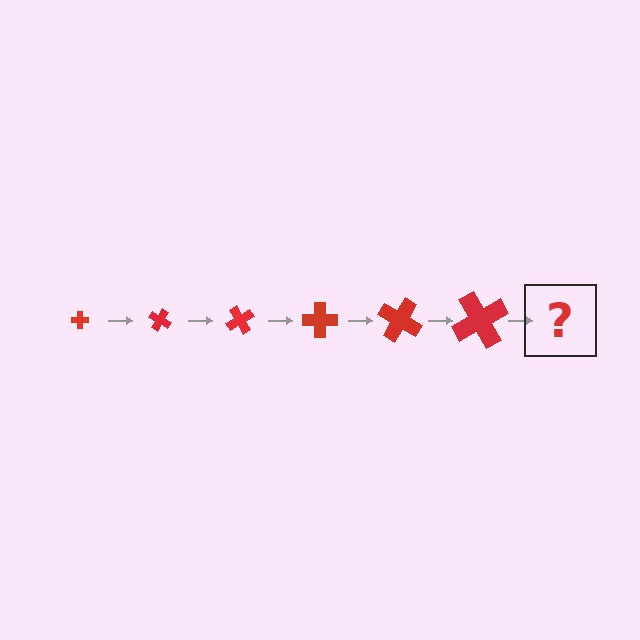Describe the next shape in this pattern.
It should be a cross, larger than the previous one and rotated 180 degrees from the start.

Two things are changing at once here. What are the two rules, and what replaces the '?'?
The two rules are that the cross grows larger each step and it rotates 30 degrees each step. The '?' should be a cross, larger than the previous one and rotated 180 degrees from the start.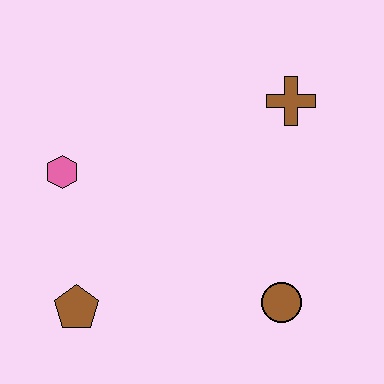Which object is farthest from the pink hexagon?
The brown circle is farthest from the pink hexagon.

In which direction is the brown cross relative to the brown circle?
The brown cross is above the brown circle.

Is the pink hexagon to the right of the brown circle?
No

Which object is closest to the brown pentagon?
The pink hexagon is closest to the brown pentagon.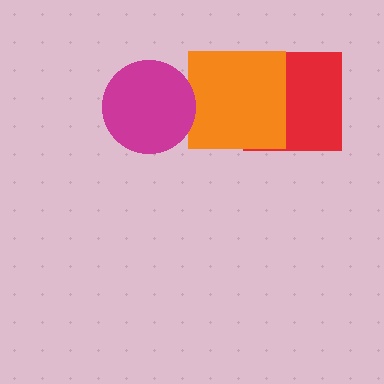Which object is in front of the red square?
The orange square is in front of the red square.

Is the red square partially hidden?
Yes, it is partially covered by another shape.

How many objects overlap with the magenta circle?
0 objects overlap with the magenta circle.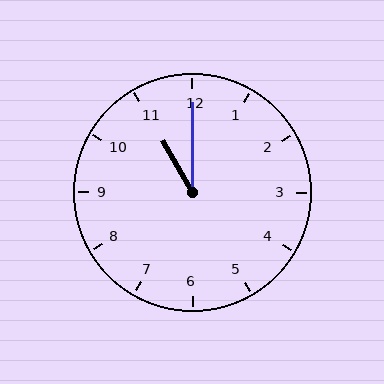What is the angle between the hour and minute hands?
Approximately 30 degrees.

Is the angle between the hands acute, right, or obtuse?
It is acute.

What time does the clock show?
11:00.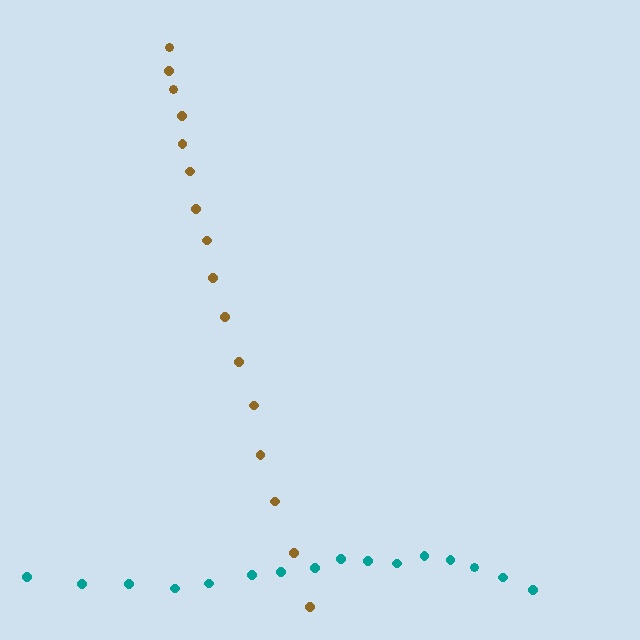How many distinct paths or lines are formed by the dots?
There are 2 distinct paths.